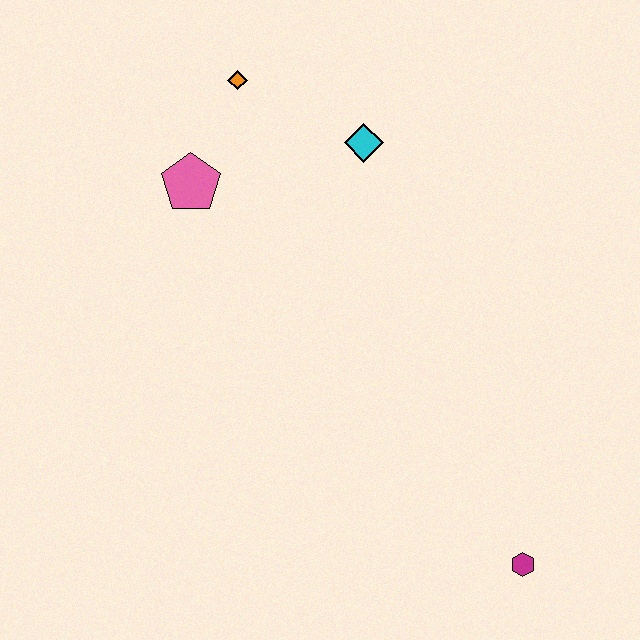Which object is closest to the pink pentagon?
The orange diamond is closest to the pink pentagon.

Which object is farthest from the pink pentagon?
The magenta hexagon is farthest from the pink pentagon.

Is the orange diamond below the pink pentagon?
No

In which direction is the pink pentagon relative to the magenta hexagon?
The pink pentagon is above the magenta hexagon.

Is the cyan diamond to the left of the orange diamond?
No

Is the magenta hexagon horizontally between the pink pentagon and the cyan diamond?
No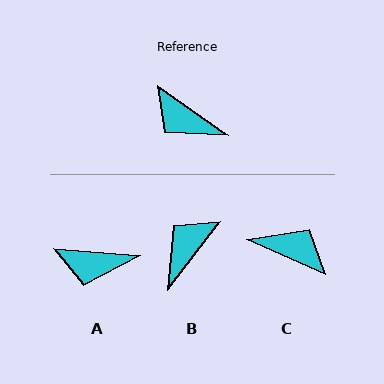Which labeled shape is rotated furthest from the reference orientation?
C, about 168 degrees away.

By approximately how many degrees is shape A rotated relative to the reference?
Approximately 30 degrees counter-clockwise.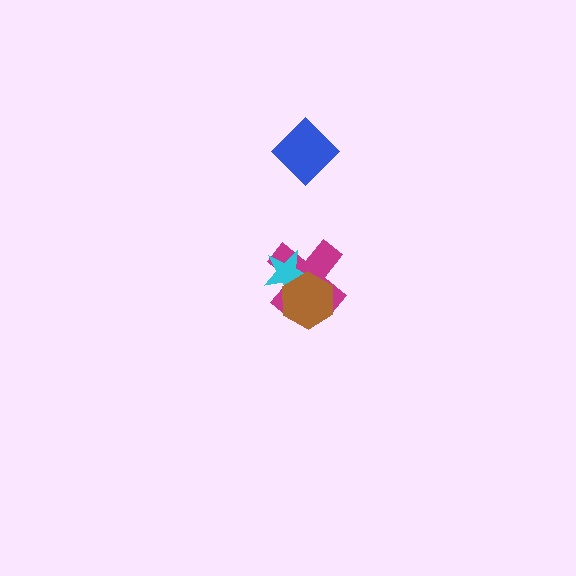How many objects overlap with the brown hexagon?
2 objects overlap with the brown hexagon.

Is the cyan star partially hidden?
Yes, it is partially covered by another shape.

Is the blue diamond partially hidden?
No, no other shape covers it.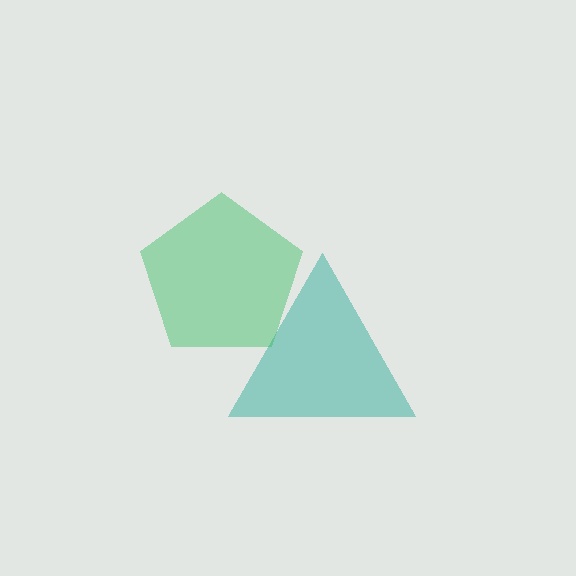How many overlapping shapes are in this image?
There are 2 overlapping shapes in the image.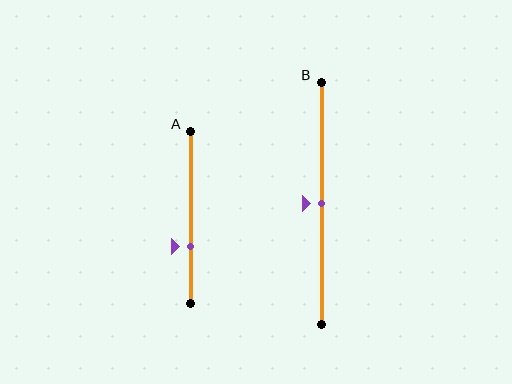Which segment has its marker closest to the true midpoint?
Segment B has its marker closest to the true midpoint.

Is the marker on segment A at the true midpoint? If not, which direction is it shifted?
No, the marker on segment A is shifted downward by about 17% of the segment length.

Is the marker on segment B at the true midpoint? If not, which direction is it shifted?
Yes, the marker on segment B is at the true midpoint.